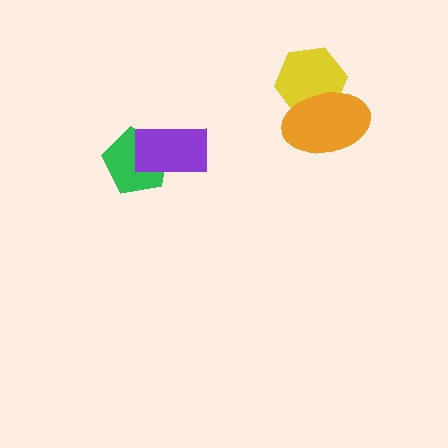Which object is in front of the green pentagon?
The purple rectangle is in front of the green pentagon.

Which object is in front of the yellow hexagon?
The orange ellipse is in front of the yellow hexagon.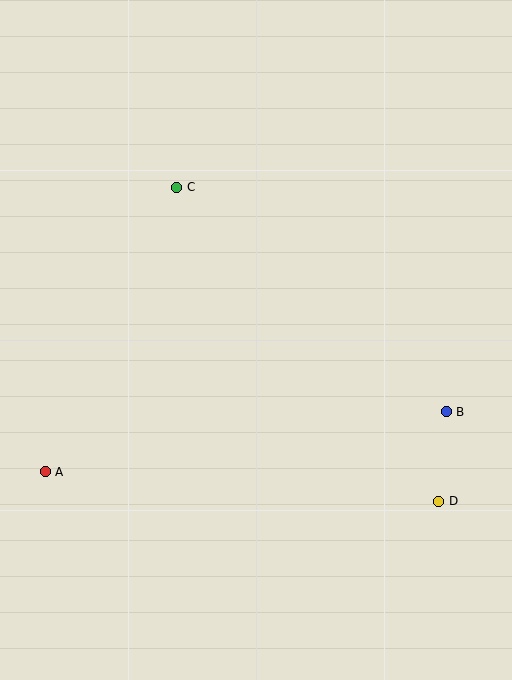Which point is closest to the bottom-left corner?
Point A is closest to the bottom-left corner.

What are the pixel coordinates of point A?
Point A is at (45, 472).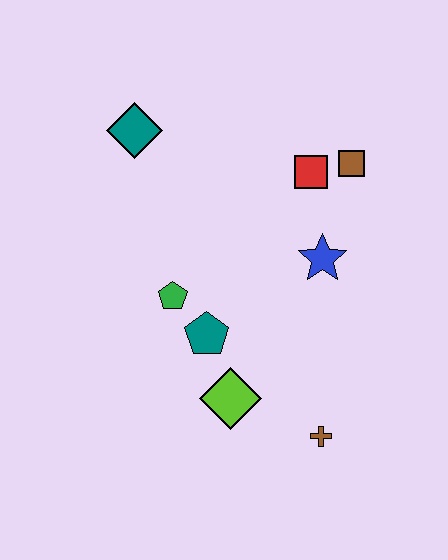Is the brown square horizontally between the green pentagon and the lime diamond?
No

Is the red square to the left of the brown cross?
Yes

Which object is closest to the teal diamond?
The green pentagon is closest to the teal diamond.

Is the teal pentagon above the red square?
No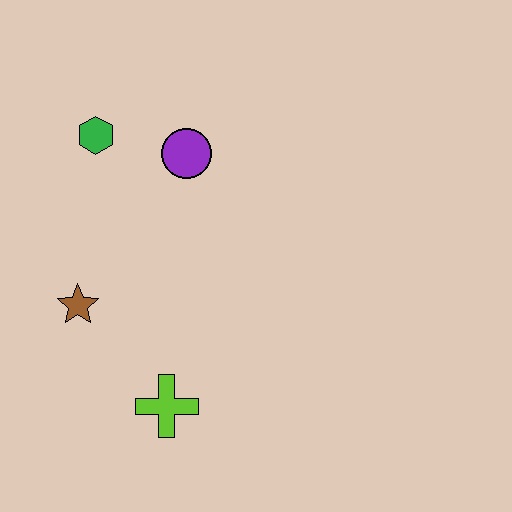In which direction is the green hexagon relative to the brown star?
The green hexagon is above the brown star.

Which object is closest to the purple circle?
The green hexagon is closest to the purple circle.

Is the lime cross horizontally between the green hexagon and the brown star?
No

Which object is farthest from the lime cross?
The green hexagon is farthest from the lime cross.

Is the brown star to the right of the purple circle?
No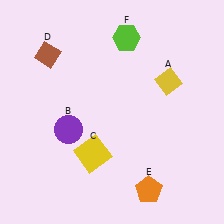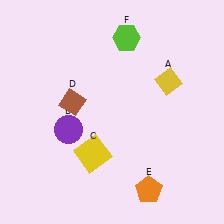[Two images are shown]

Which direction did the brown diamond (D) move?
The brown diamond (D) moved down.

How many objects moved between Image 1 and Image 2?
1 object moved between the two images.